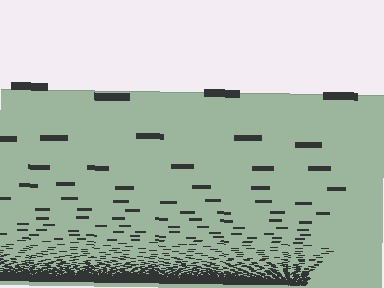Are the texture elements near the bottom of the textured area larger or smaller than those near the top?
Smaller. The gradient is inverted — elements near the bottom are smaller and denser.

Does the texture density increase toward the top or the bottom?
Density increases toward the bottom.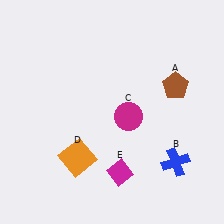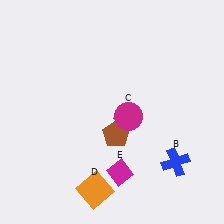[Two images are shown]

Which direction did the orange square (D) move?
The orange square (D) moved down.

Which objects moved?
The objects that moved are: the brown pentagon (A), the orange square (D).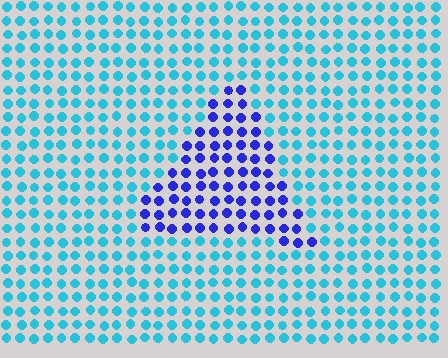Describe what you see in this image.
The image is filled with small cyan elements in a uniform arrangement. A triangle-shaped region is visible where the elements are tinted to a slightly different hue, forming a subtle color boundary.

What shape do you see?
I see a triangle.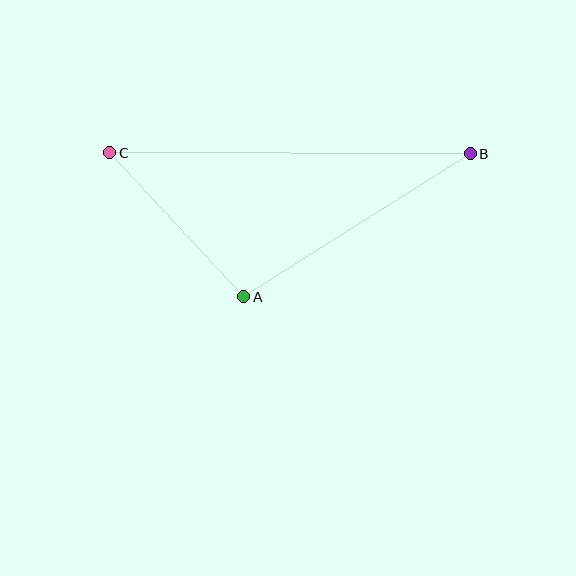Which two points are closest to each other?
Points A and C are closest to each other.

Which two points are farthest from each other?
Points B and C are farthest from each other.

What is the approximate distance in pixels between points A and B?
The distance between A and B is approximately 268 pixels.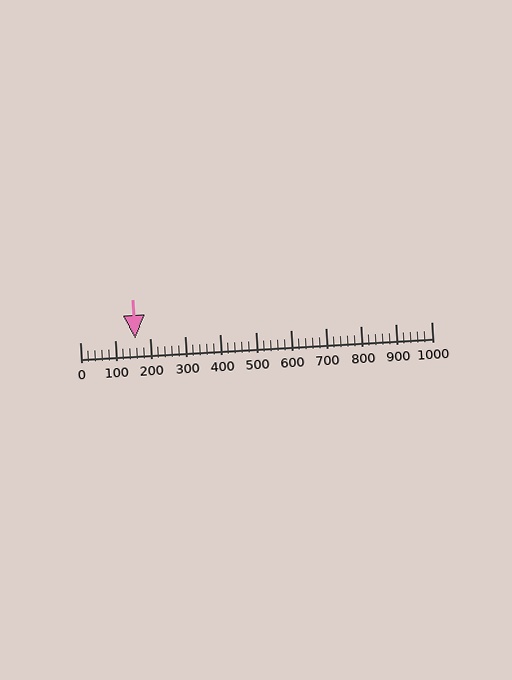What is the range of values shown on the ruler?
The ruler shows values from 0 to 1000.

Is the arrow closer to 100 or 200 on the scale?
The arrow is closer to 200.